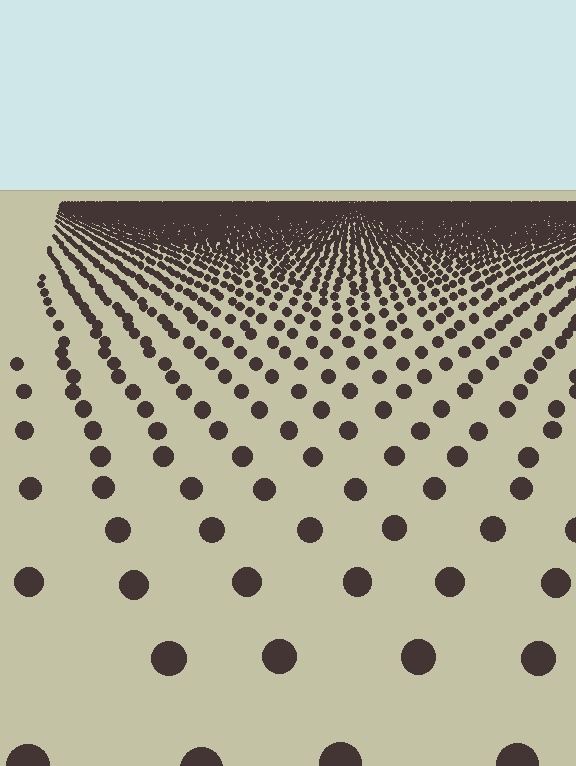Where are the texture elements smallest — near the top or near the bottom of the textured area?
Near the top.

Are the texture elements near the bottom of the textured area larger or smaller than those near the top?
Larger. Near the bottom, elements are closer to the viewer and appear at a bigger on-screen size.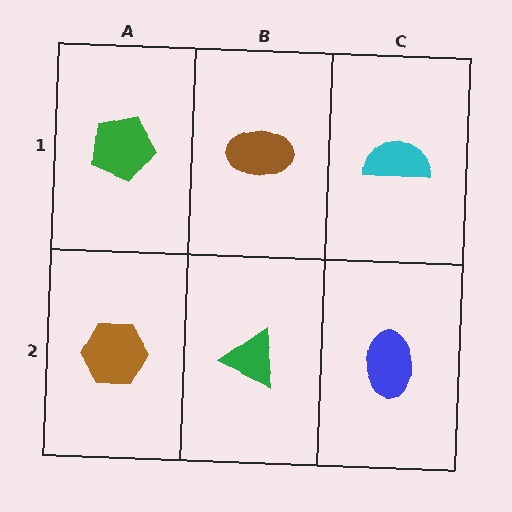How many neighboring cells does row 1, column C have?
2.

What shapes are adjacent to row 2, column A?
A green pentagon (row 1, column A), a green triangle (row 2, column B).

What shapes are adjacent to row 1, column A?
A brown hexagon (row 2, column A), a brown ellipse (row 1, column B).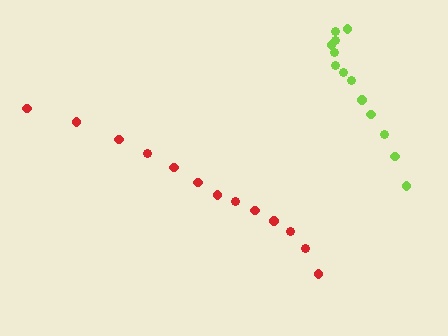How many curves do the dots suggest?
There are 2 distinct paths.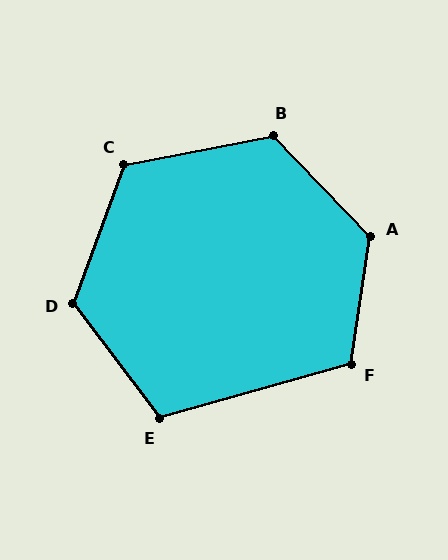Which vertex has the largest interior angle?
A, at approximately 128 degrees.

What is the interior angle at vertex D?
Approximately 123 degrees (obtuse).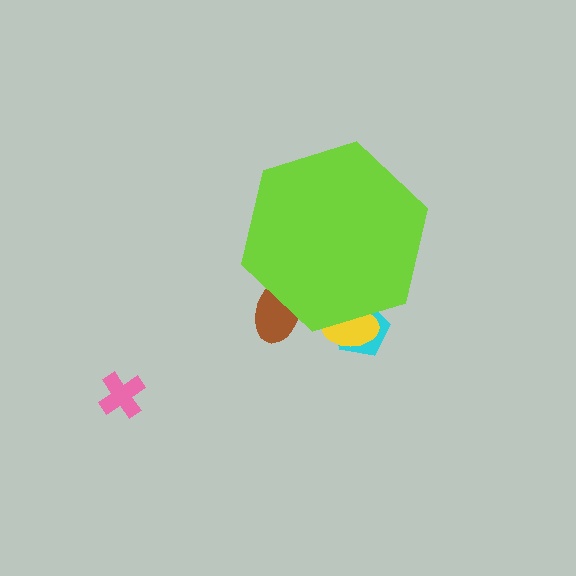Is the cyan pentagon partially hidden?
Yes, the cyan pentagon is partially hidden behind the lime hexagon.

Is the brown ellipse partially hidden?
Yes, the brown ellipse is partially hidden behind the lime hexagon.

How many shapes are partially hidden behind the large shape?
3 shapes are partially hidden.